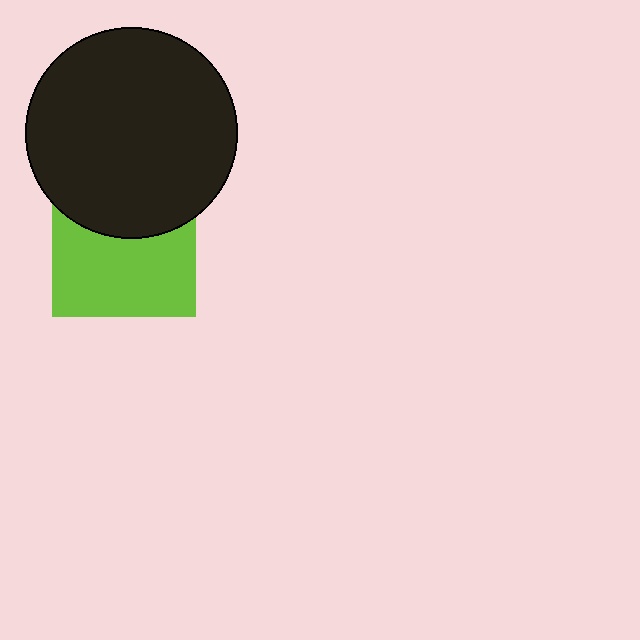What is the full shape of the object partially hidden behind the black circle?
The partially hidden object is a lime square.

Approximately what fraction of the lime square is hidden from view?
Roughly 39% of the lime square is hidden behind the black circle.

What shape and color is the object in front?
The object in front is a black circle.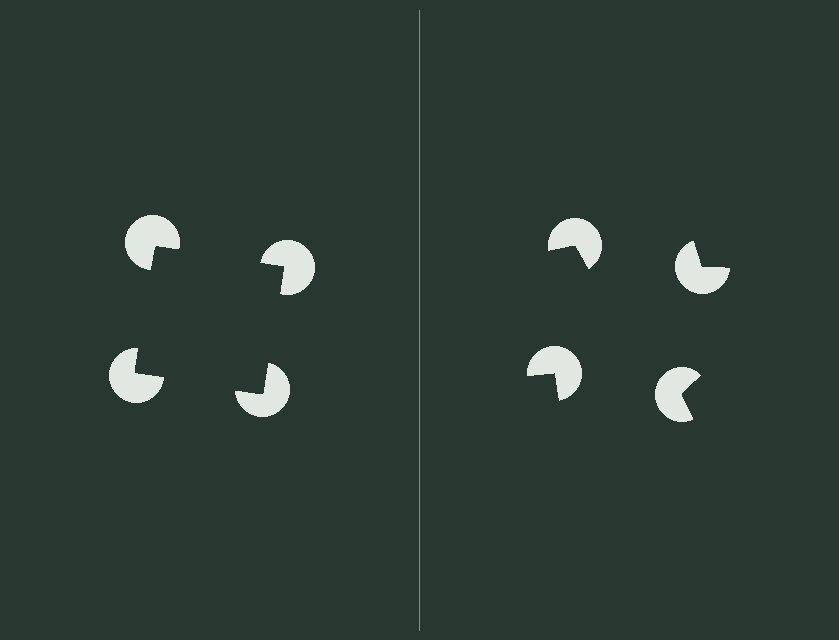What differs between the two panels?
The pac-man discs are positioned identically on both sides; only the wedge orientations differ. On the left they align to a square; on the right they are misaligned.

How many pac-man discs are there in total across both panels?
8 — 4 on each side.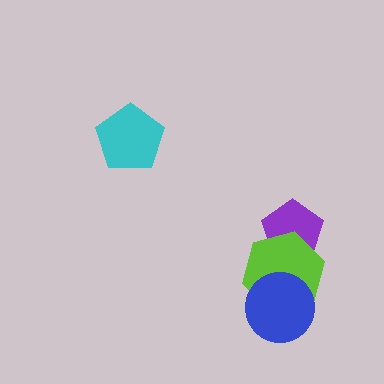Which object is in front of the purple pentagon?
The lime hexagon is in front of the purple pentagon.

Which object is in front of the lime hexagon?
The blue circle is in front of the lime hexagon.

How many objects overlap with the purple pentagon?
1 object overlaps with the purple pentagon.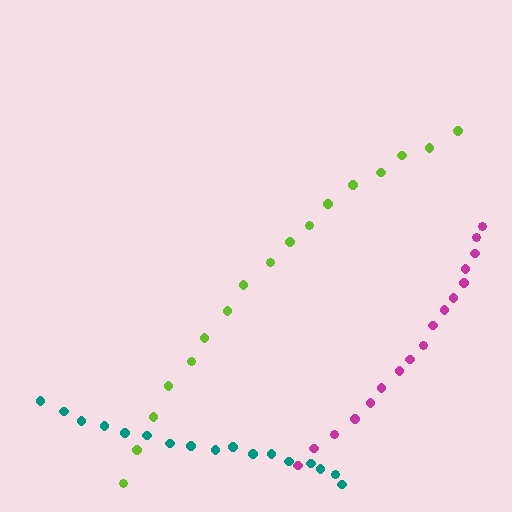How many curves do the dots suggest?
There are 3 distinct paths.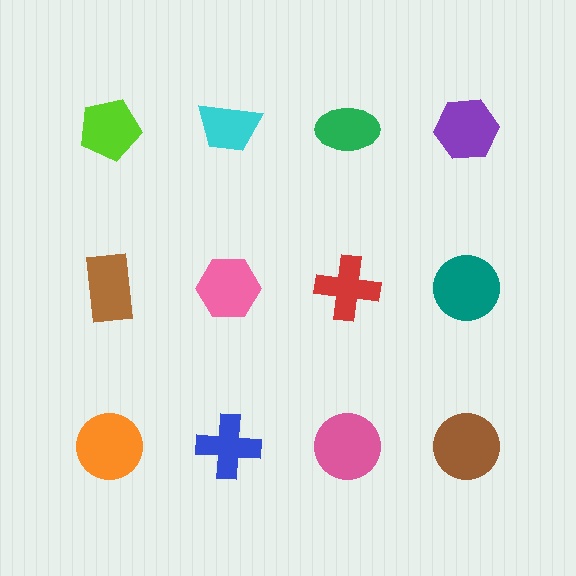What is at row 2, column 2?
A pink hexagon.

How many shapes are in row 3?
4 shapes.